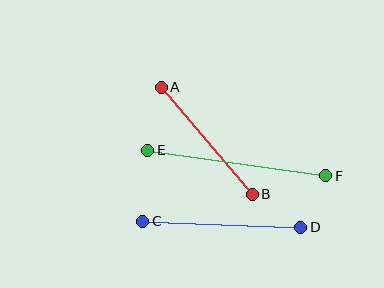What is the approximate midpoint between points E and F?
The midpoint is at approximately (237, 163) pixels.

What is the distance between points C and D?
The distance is approximately 158 pixels.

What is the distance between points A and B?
The distance is approximately 140 pixels.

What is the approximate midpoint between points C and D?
The midpoint is at approximately (222, 224) pixels.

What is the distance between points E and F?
The distance is approximately 180 pixels.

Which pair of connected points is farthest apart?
Points E and F are farthest apart.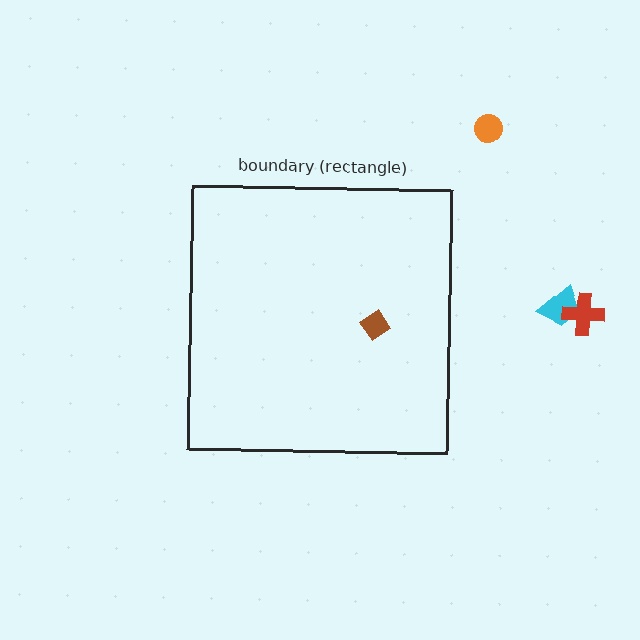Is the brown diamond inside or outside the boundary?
Inside.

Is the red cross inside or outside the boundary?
Outside.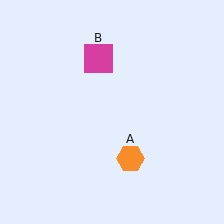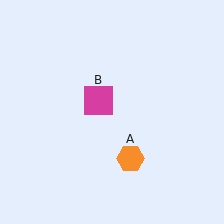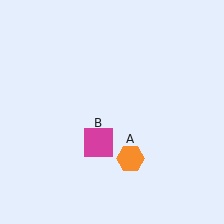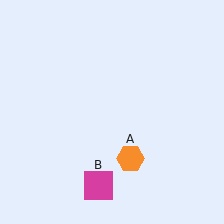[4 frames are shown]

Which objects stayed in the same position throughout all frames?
Orange hexagon (object A) remained stationary.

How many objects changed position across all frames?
1 object changed position: magenta square (object B).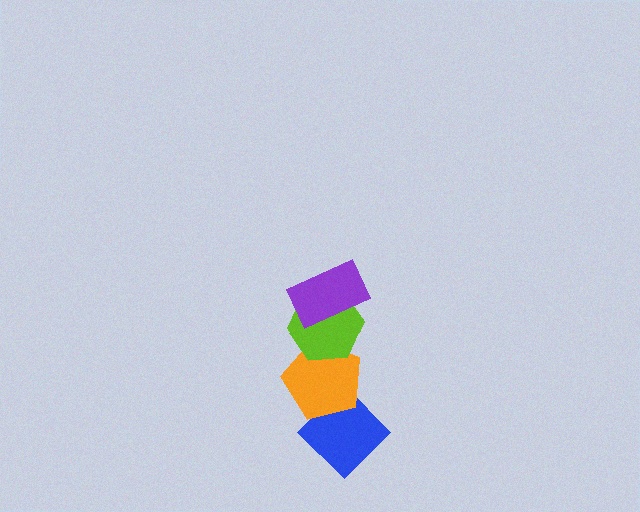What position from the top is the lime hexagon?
The lime hexagon is 2nd from the top.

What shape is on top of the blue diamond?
The orange pentagon is on top of the blue diamond.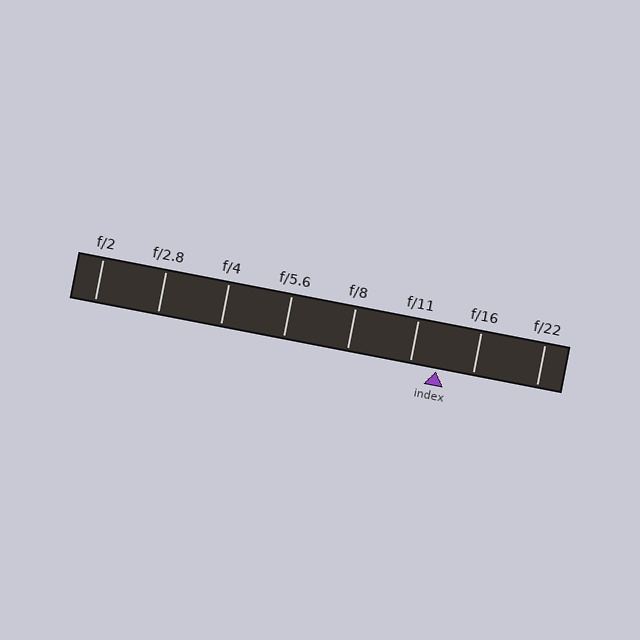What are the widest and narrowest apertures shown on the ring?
The widest aperture shown is f/2 and the narrowest is f/22.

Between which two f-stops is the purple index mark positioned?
The index mark is between f/11 and f/16.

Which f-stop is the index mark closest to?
The index mark is closest to f/11.